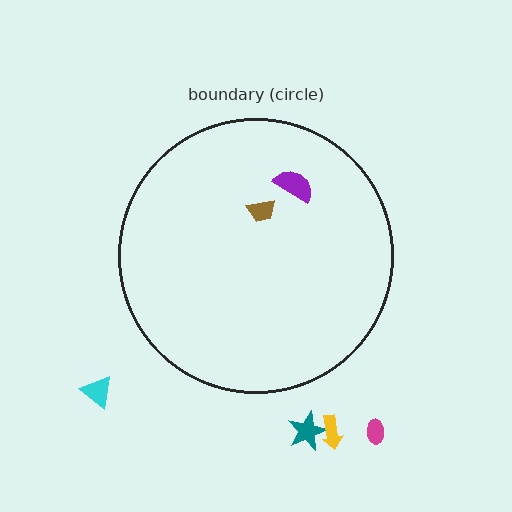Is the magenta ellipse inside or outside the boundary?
Outside.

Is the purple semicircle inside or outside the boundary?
Inside.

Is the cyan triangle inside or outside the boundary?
Outside.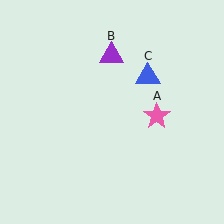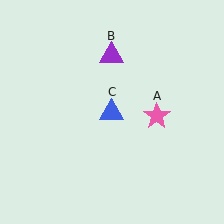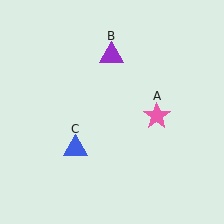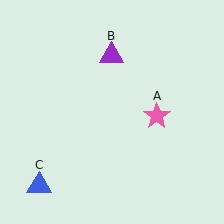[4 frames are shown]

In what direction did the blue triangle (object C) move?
The blue triangle (object C) moved down and to the left.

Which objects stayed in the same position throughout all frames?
Pink star (object A) and purple triangle (object B) remained stationary.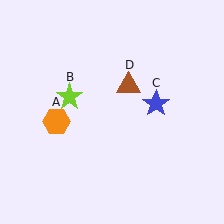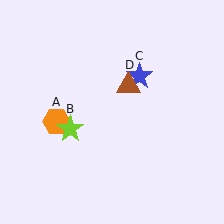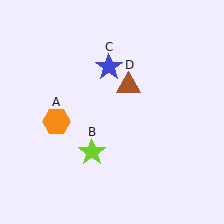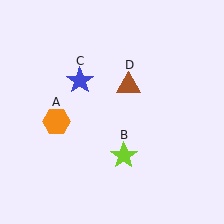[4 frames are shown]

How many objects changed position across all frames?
2 objects changed position: lime star (object B), blue star (object C).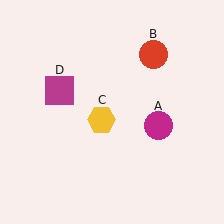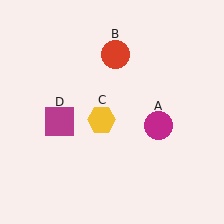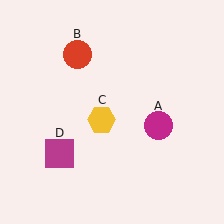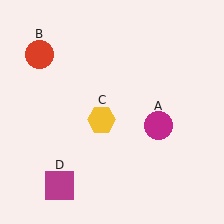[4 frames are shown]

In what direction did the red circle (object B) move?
The red circle (object B) moved left.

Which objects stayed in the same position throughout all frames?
Magenta circle (object A) and yellow hexagon (object C) remained stationary.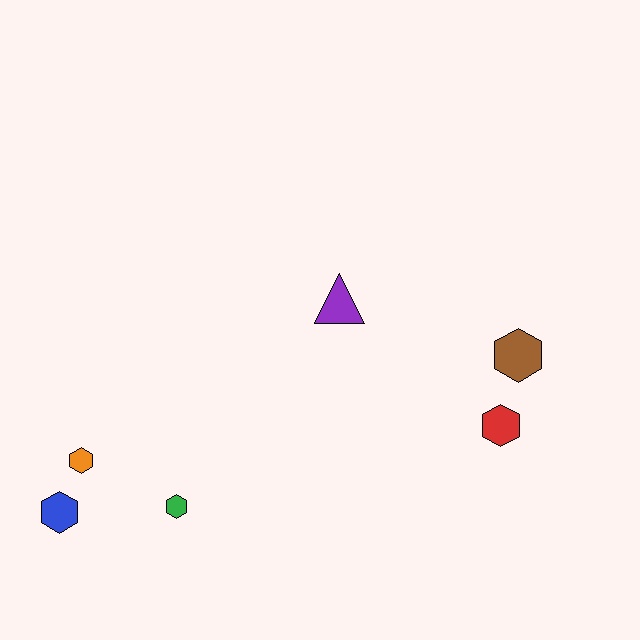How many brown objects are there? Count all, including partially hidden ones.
There is 1 brown object.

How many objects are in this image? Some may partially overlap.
There are 6 objects.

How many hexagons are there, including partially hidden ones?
There are 5 hexagons.